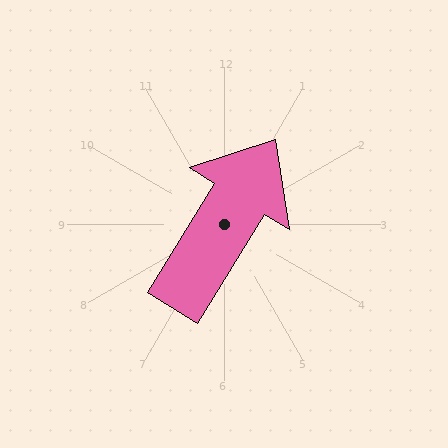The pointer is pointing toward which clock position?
Roughly 1 o'clock.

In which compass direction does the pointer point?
Northeast.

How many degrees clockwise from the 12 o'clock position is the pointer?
Approximately 31 degrees.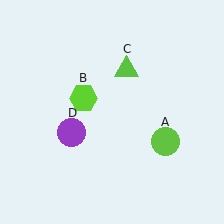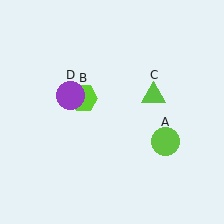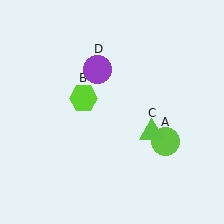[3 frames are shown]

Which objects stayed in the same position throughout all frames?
Lime circle (object A) and lime hexagon (object B) remained stationary.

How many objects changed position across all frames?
2 objects changed position: lime triangle (object C), purple circle (object D).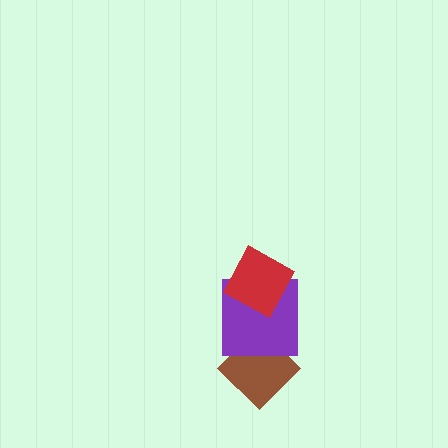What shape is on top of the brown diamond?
The purple square is on top of the brown diamond.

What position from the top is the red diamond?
The red diamond is 1st from the top.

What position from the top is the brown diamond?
The brown diamond is 3rd from the top.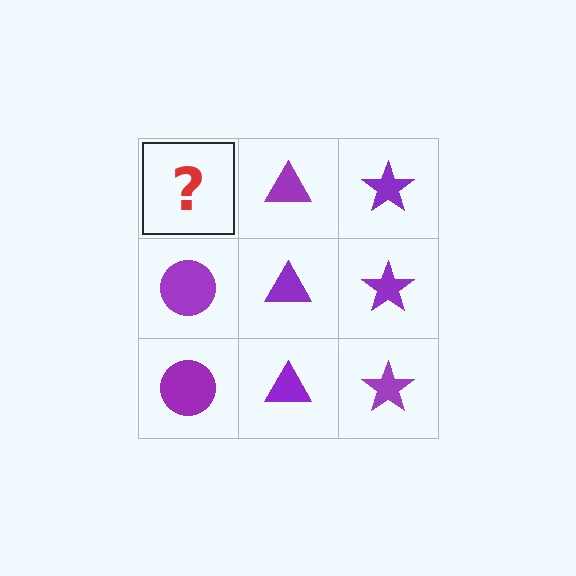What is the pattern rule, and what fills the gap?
The rule is that each column has a consistent shape. The gap should be filled with a purple circle.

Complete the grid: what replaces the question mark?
The question mark should be replaced with a purple circle.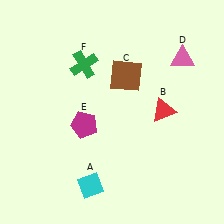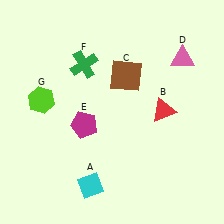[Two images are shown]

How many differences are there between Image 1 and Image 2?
There is 1 difference between the two images.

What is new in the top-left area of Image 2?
A lime hexagon (G) was added in the top-left area of Image 2.